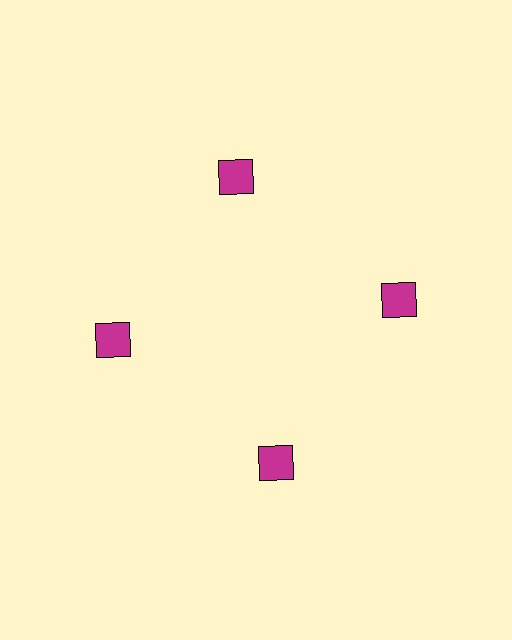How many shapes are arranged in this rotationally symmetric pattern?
There are 4 shapes, arranged in 4 groups of 1.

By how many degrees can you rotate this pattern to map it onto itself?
The pattern maps onto itself every 90 degrees of rotation.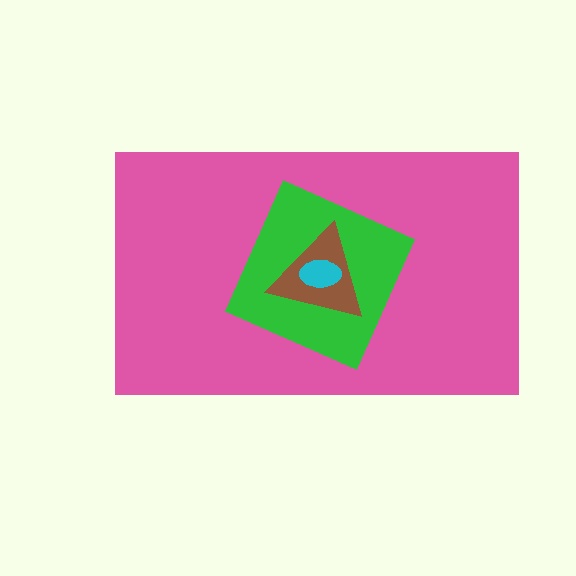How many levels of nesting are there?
4.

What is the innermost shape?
The cyan ellipse.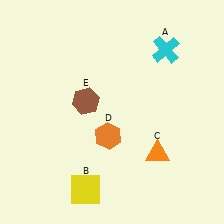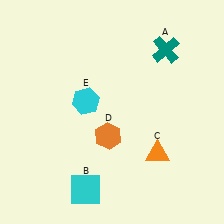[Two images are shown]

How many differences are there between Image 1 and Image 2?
There are 3 differences between the two images.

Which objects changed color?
A changed from cyan to teal. B changed from yellow to cyan. E changed from brown to cyan.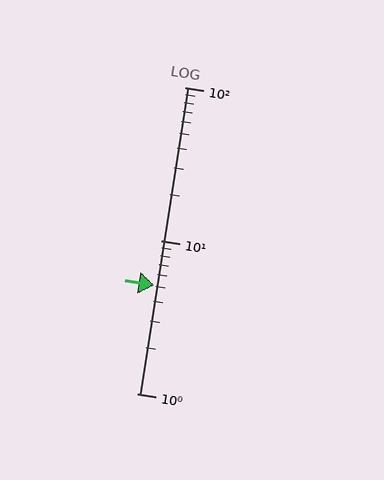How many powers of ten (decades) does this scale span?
The scale spans 2 decades, from 1 to 100.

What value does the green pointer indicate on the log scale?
The pointer indicates approximately 5.1.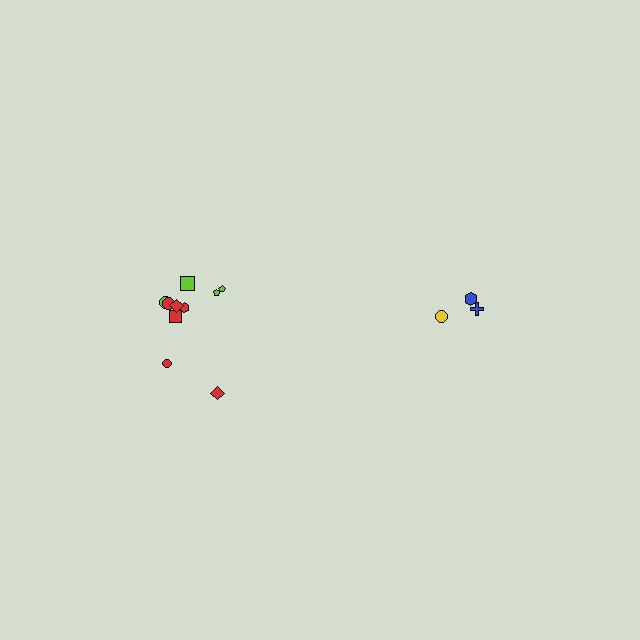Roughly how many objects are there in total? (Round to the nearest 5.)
Roughly 15 objects in total.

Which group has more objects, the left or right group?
The left group.